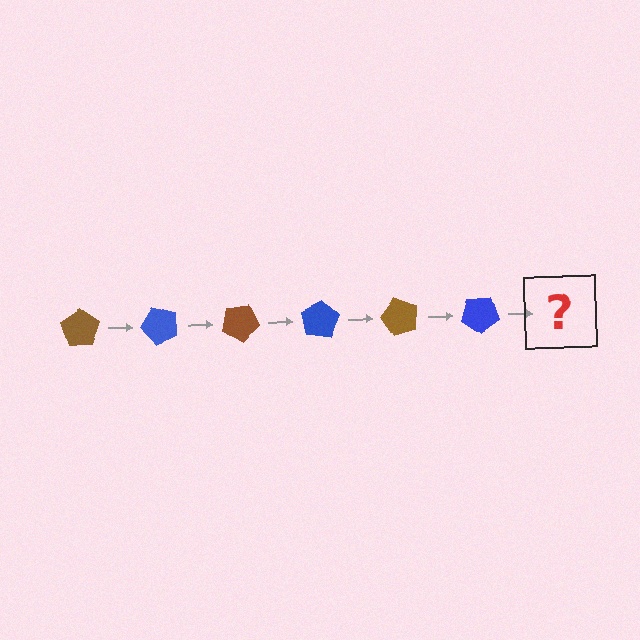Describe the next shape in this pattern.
It should be a brown pentagon, rotated 300 degrees from the start.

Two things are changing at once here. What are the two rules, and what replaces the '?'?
The two rules are that it rotates 50 degrees each step and the color cycles through brown and blue. The '?' should be a brown pentagon, rotated 300 degrees from the start.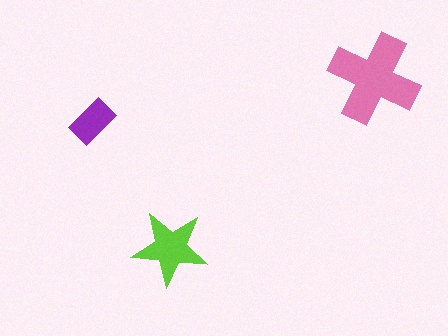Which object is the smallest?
The purple rectangle.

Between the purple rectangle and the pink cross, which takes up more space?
The pink cross.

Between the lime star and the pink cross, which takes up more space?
The pink cross.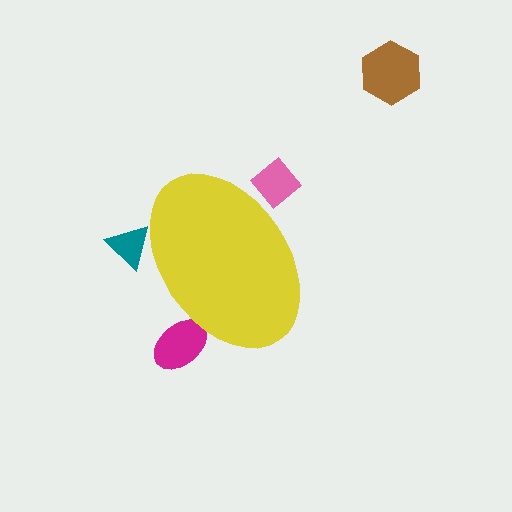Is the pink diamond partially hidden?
Yes, the pink diamond is partially hidden behind the yellow ellipse.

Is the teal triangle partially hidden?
Yes, the teal triangle is partially hidden behind the yellow ellipse.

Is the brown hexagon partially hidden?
No, the brown hexagon is fully visible.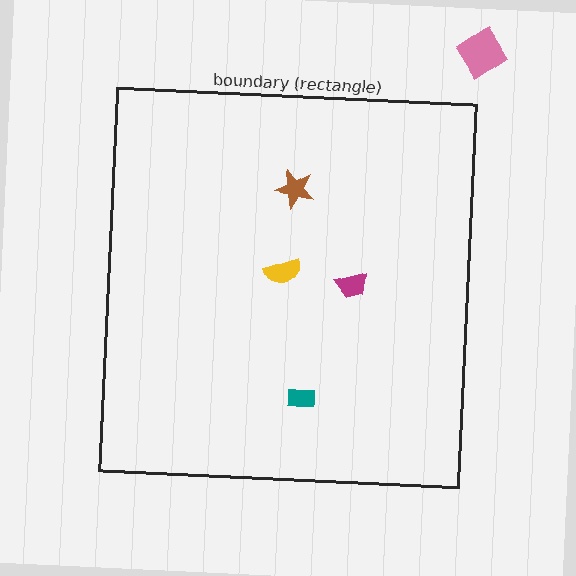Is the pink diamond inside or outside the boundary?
Outside.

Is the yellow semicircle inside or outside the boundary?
Inside.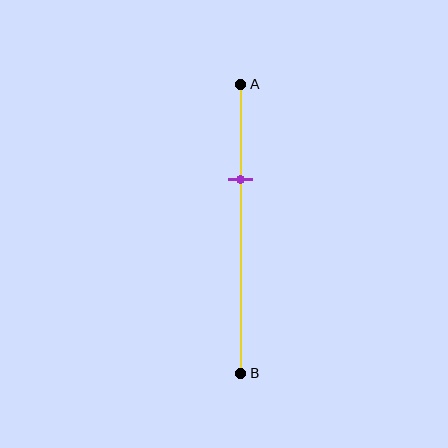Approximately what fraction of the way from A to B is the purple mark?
The purple mark is approximately 35% of the way from A to B.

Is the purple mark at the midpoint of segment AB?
No, the mark is at about 35% from A, not at the 50% midpoint.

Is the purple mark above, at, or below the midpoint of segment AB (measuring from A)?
The purple mark is above the midpoint of segment AB.